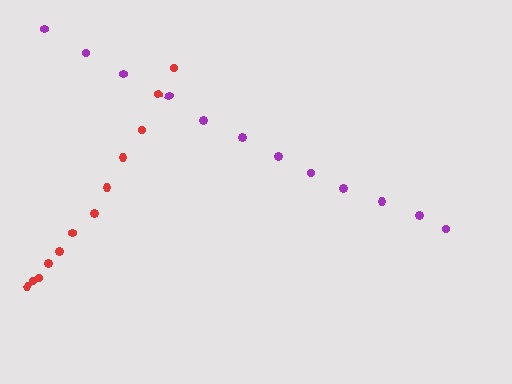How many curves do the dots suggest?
There are 2 distinct paths.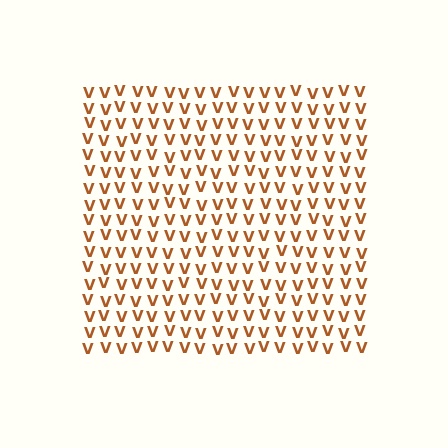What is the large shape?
The large shape is a square.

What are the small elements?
The small elements are letter V's.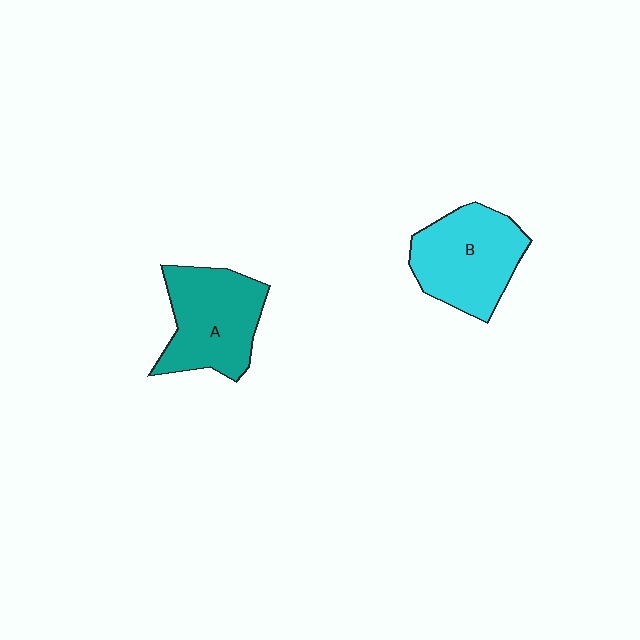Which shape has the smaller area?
Shape A (teal).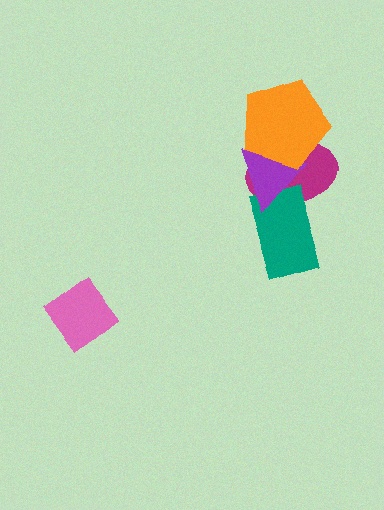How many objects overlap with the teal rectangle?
2 objects overlap with the teal rectangle.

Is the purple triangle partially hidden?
Yes, it is partially covered by another shape.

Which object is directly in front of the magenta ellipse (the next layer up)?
The teal rectangle is directly in front of the magenta ellipse.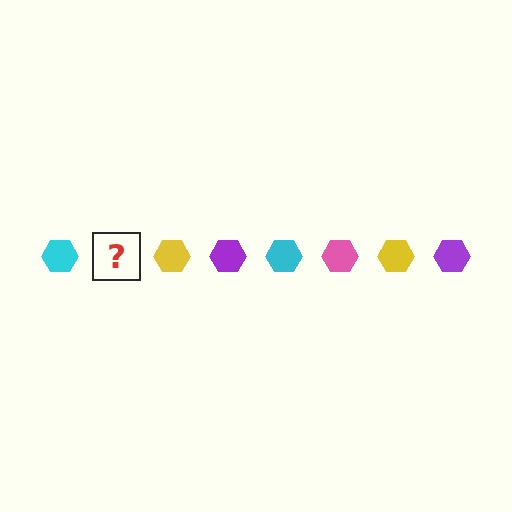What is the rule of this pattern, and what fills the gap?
The rule is that the pattern cycles through cyan, pink, yellow, purple hexagons. The gap should be filled with a pink hexagon.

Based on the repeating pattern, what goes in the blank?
The blank should be a pink hexagon.